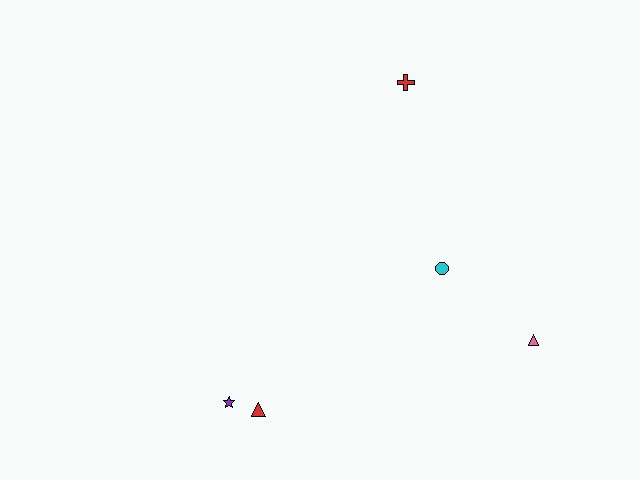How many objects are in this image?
There are 5 objects.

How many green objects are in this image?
There are no green objects.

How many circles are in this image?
There is 1 circle.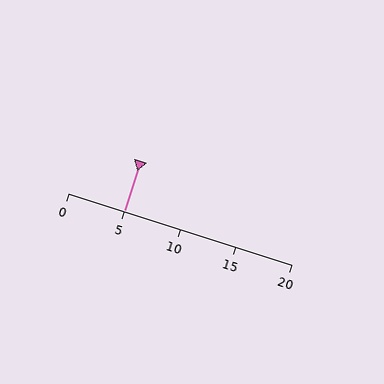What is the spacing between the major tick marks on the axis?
The major ticks are spaced 5 apart.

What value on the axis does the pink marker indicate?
The marker indicates approximately 5.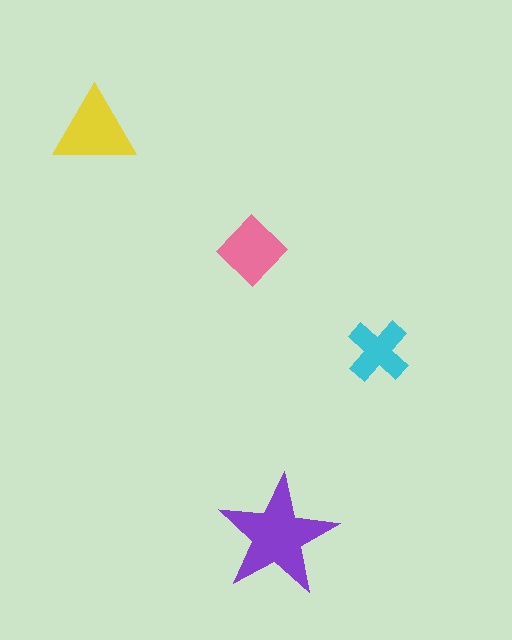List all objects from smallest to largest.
The cyan cross, the pink diamond, the yellow triangle, the purple star.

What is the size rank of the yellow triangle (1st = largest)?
2nd.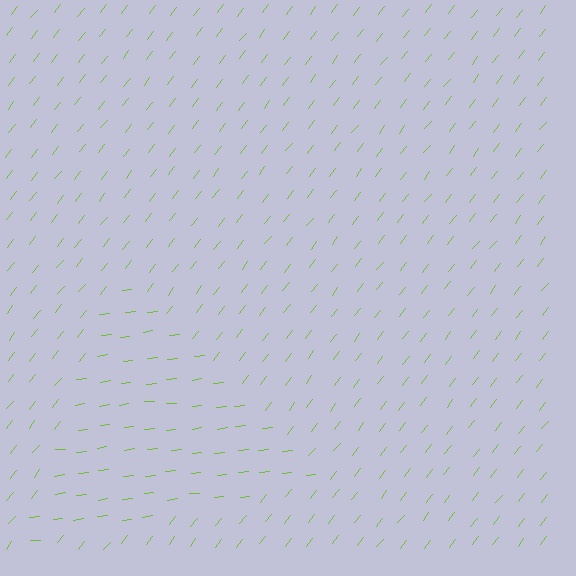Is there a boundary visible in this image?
Yes, there is a texture boundary formed by a change in line orientation.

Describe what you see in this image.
The image is filled with small lime line segments. A triangle region in the image has lines oriented differently from the surrounding lines, creating a visible texture boundary.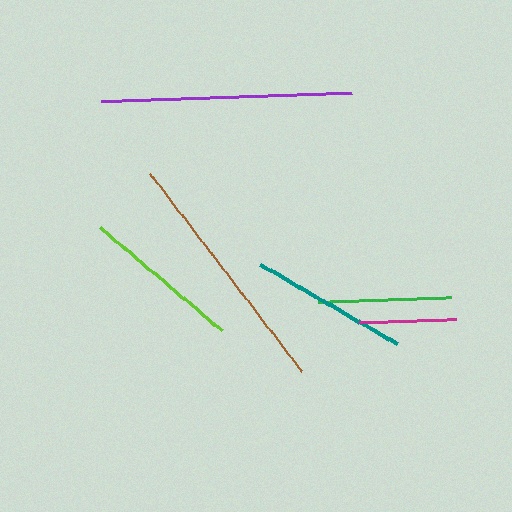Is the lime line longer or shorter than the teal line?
The lime line is longer than the teal line.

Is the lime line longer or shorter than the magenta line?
The lime line is longer than the magenta line.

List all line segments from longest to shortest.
From longest to shortest: purple, brown, lime, teal, green, magenta.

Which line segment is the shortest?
The magenta line is the shortest at approximately 97 pixels.